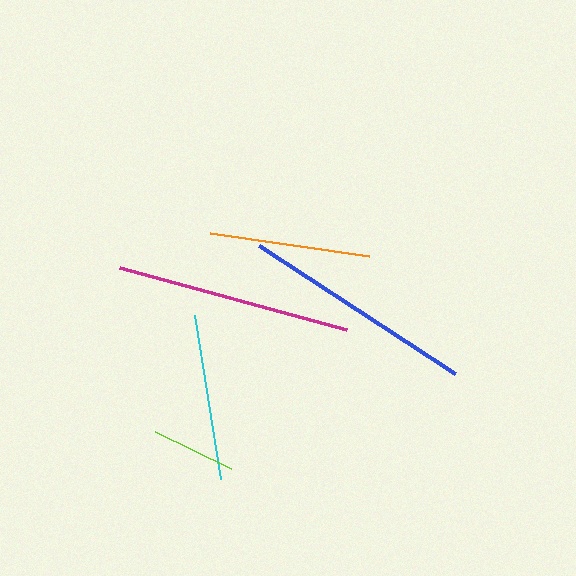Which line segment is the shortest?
The lime line is the shortest at approximately 84 pixels.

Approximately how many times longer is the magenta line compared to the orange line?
The magenta line is approximately 1.5 times the length of the orange line.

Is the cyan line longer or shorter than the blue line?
The blue line is longer than the cyan line.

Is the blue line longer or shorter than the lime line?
The blue line is longer than the lime line.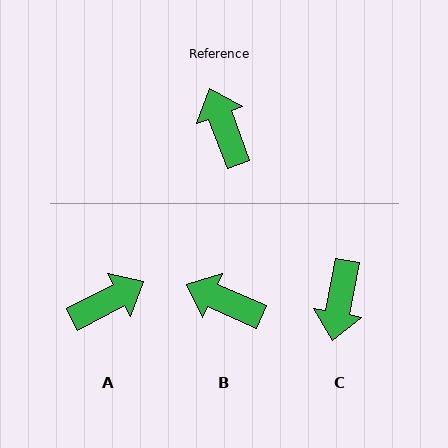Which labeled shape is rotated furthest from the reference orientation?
C, about 149 degrees away.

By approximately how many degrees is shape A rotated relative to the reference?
Approximately 83 degrees clockwise.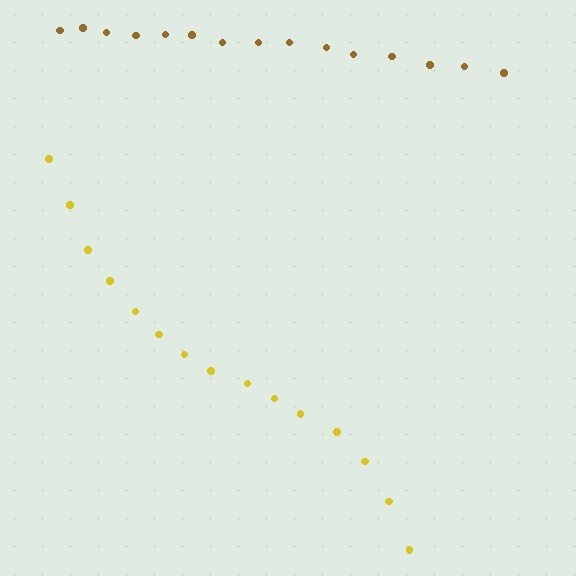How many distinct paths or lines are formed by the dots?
There are 2 distinct paths.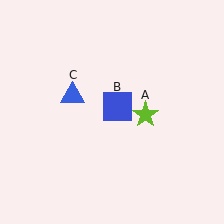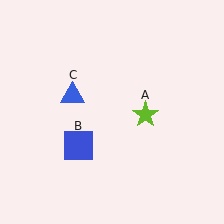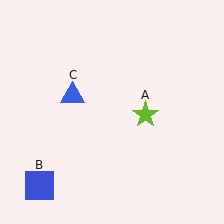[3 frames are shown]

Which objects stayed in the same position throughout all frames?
Lime star (object A) and blue triangle (object C) remained stationary.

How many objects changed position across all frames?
1 object changed position: blue square (object B).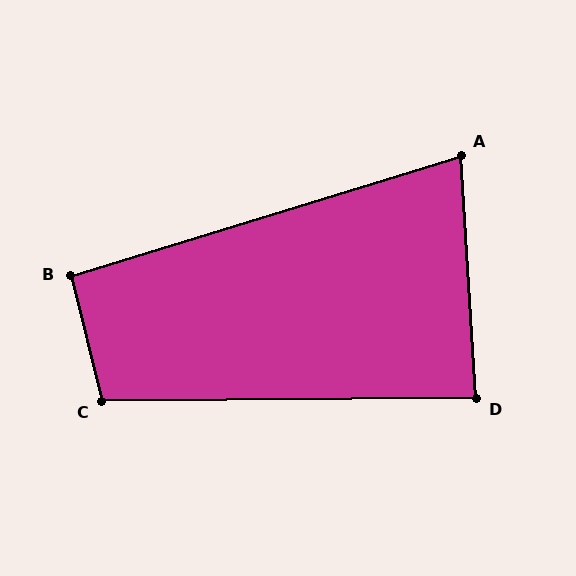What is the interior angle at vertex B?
Approximately 93 degrees (approximately right).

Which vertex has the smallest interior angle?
A, at approximately 76 degrees.